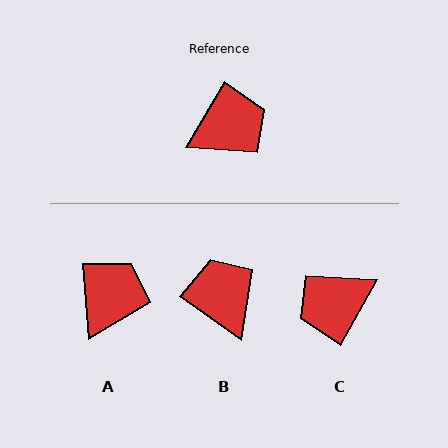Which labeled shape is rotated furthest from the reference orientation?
C, about 179 degrees away.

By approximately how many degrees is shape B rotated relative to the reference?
Approximately 85 degrees counter-clockwise.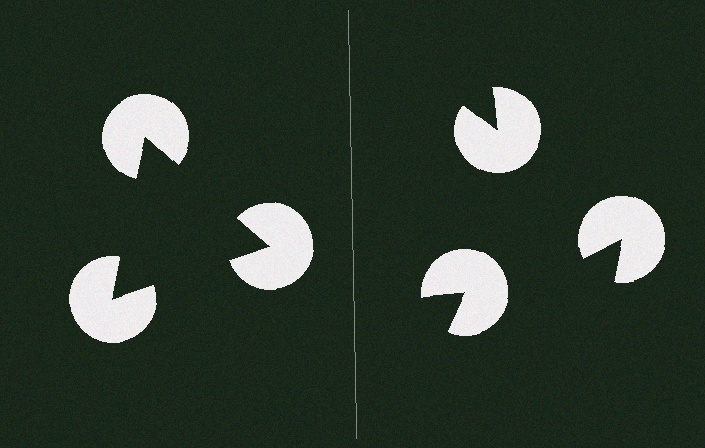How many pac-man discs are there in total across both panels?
6 — 3 on each side.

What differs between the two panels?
The pac-man discs are positioned identically on both sides; only the wedge orientations differ. On the left they align to a triangle; on the right they are misaligned.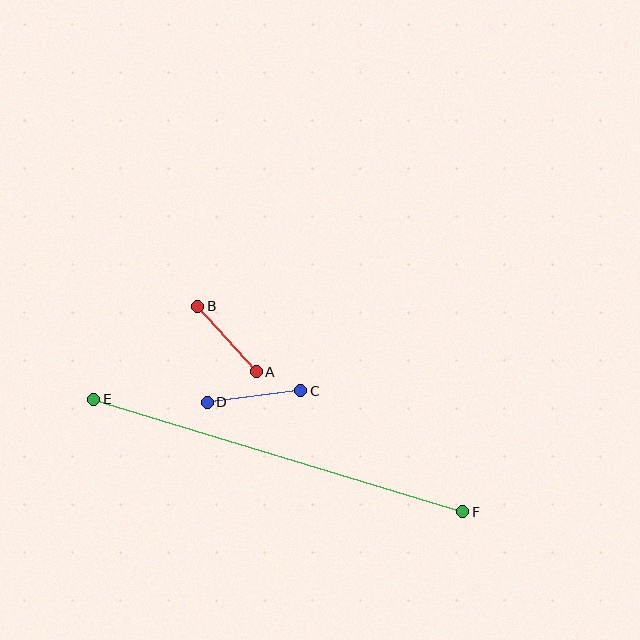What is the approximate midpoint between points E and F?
The midpoint is at approximately (278, 456) pixels.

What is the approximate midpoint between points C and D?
The midpoint is at approximately (254, 397) pixels.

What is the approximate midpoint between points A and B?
The midpoint is at approximately (227, 339) pixels.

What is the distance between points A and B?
The distance is approximately 88 pixels.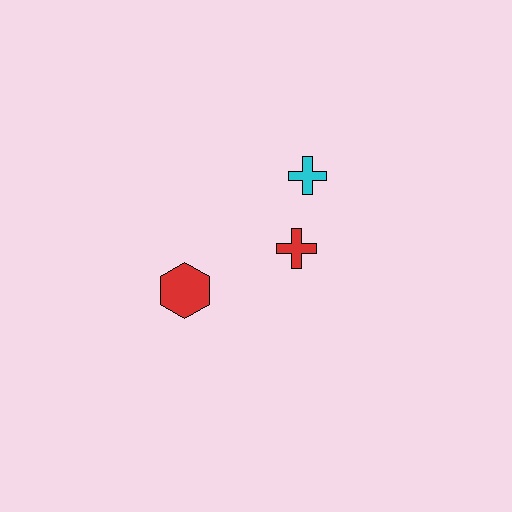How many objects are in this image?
There are 3 objects.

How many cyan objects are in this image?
There is 1 cyan object.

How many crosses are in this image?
There are 2 crosses.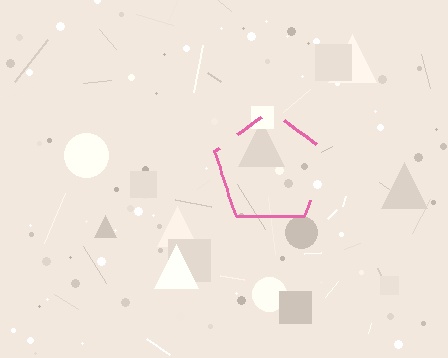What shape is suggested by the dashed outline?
The dashed outline suggests a pentagon.